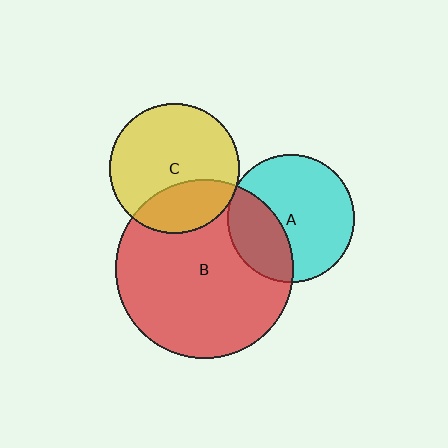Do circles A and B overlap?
Yes.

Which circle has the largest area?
Circle B (red).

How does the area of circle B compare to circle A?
Approximately 2.0 times.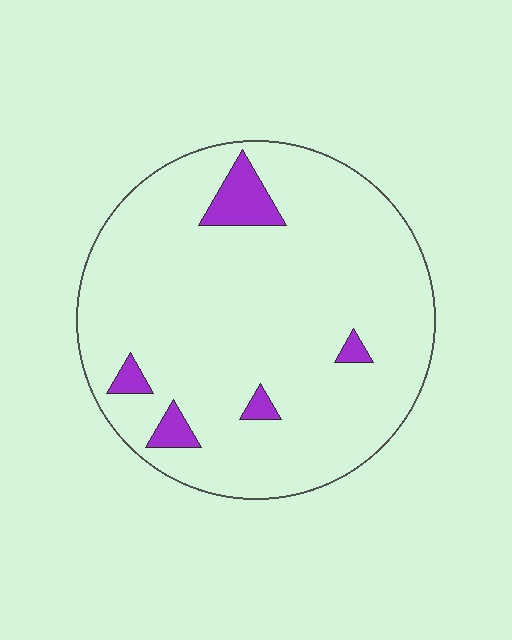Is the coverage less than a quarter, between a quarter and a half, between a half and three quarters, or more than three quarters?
Less than a quarter.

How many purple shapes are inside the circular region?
5.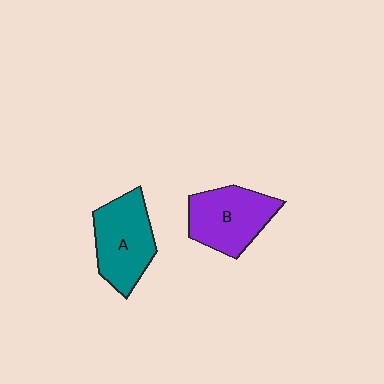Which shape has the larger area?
Shape A (teal).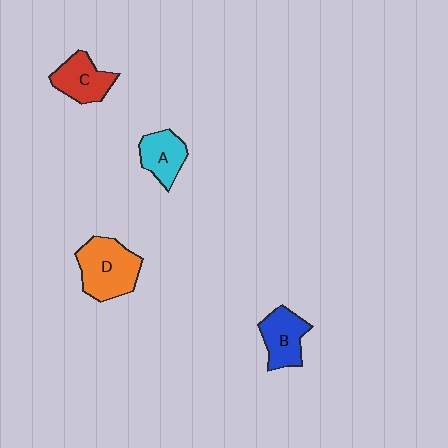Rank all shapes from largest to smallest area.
From largest to smallest: D (orange), B (blue), C (red), A (cyan).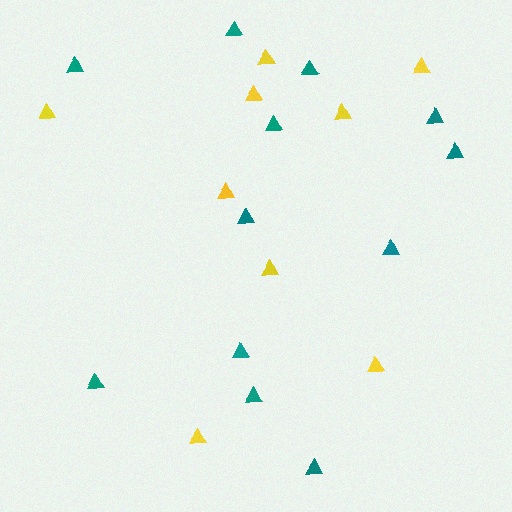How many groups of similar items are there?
There are 2 groups: one group of teal triangles (12) and one group of yellow triangles (9).